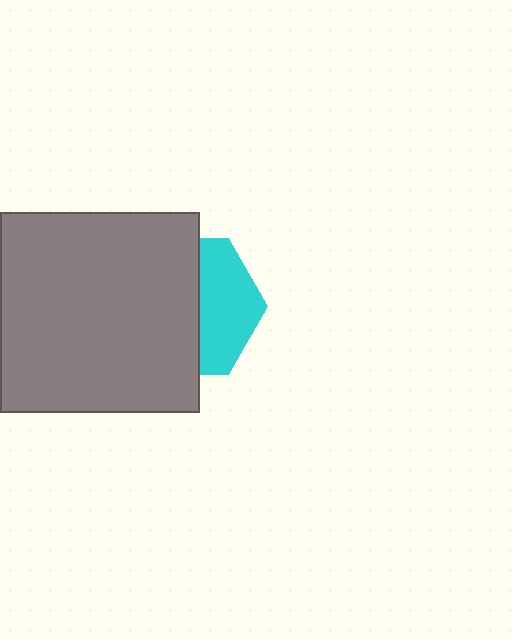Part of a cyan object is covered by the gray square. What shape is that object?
It is a hexagon.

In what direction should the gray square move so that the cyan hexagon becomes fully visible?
The gray square should move left. That is the shortest direction to clear the overlap and leave the cyan hexagon fully visible.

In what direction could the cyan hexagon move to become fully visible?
The cyan hexagon could move right. That would shift it out from behind the gray square entirely.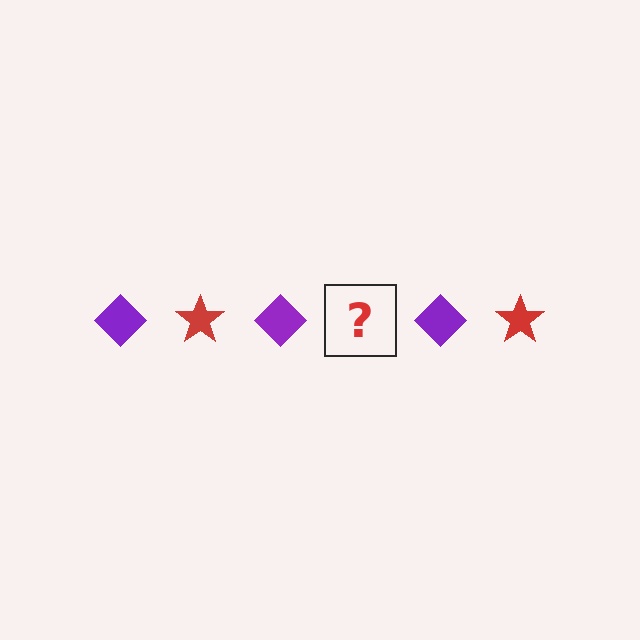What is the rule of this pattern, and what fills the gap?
The rule is that the pattern alternates between purple diamond and red star. The gap should be filled with a red star.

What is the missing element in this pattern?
The missing element is a red star.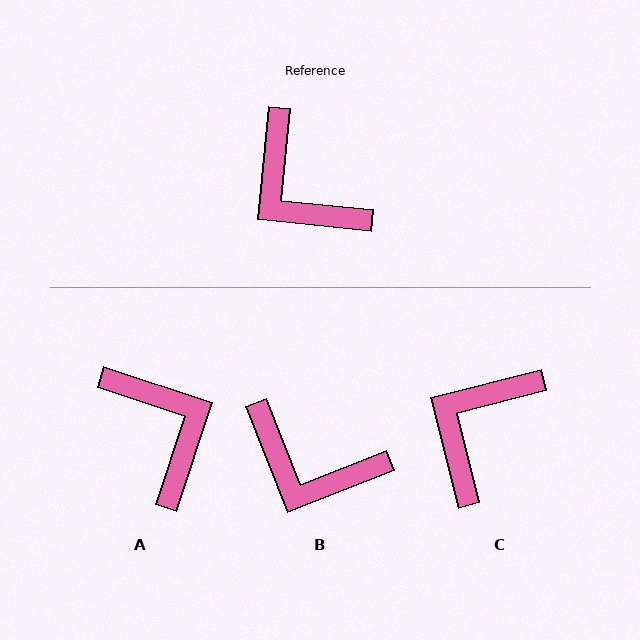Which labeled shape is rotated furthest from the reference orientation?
A, about 167 degrees away.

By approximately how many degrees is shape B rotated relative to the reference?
Approximately 27 degrees counter-clockwise.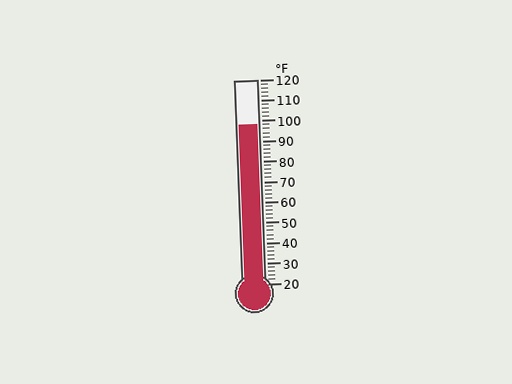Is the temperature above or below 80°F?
The temperature is above 80°F.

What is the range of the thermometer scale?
The thermometer scale ranges from 20°F to 120°F.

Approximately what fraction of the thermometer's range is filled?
The thermometer is filled to approximately 80% of its range.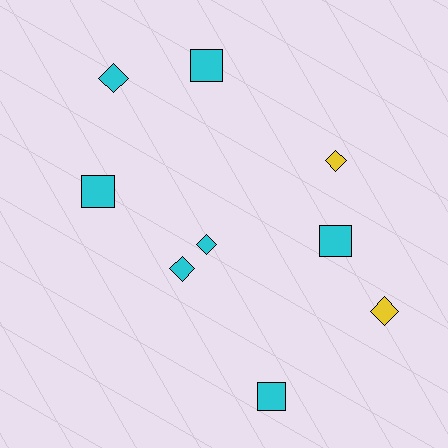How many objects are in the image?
There are 9 objects.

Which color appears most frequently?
Cyan, with 7 objects.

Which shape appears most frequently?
Diamond, with 5 objects.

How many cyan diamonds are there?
There are 3 cyan diamonds.